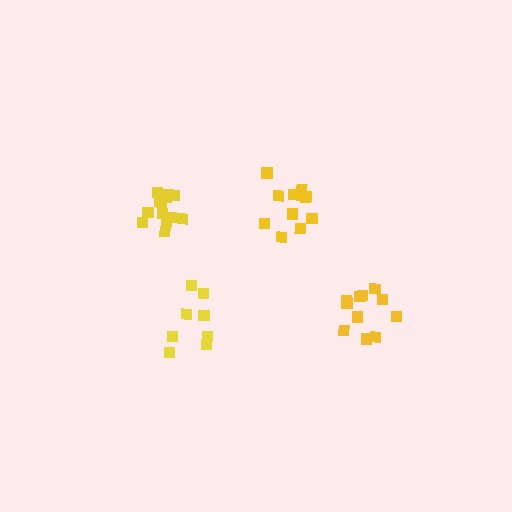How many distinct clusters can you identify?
There are 4 distinct clusters.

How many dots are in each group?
Group 1: 11 dots, Group 2: 13 dots, Group 3: 9 dots, Group 4: 12 dots (45 total).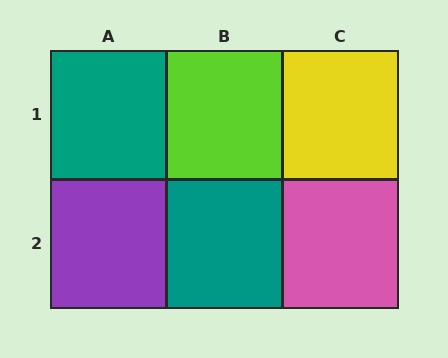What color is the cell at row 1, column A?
Teal.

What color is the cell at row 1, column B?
Lime.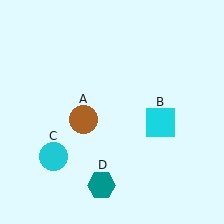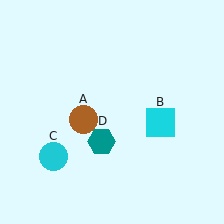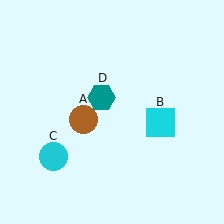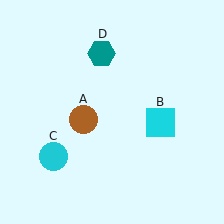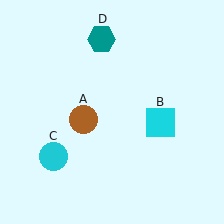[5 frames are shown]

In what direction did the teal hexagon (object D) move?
The teal hexagon (object D) moved up.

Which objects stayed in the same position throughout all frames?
Brown circle (object A) and cyan square (object B) and cyan circle (object C) remained stationary.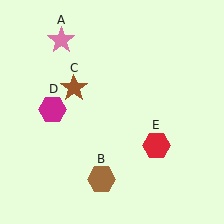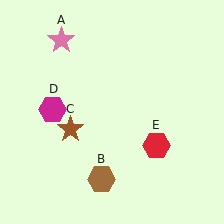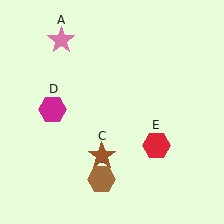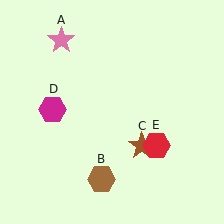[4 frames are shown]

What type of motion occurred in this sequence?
The brown star (object C) rotated counterclockwise around the center of the scene.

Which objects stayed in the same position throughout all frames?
Pink star (object A) and brown hexagon (object B) and magenta hexagon (object D) and red hexagon (object E) remained stationary.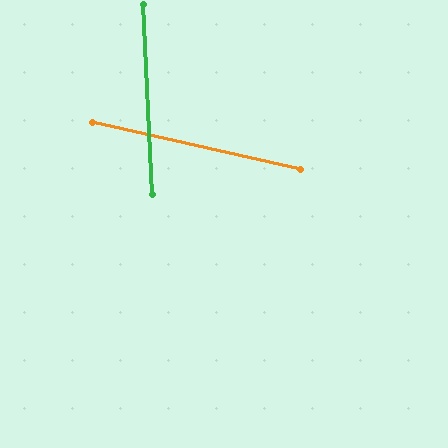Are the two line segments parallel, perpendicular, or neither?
Neither parallel nor perpendicular — they differ by about 75°.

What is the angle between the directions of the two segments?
Approximately 75 degrees.